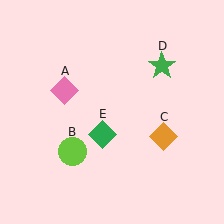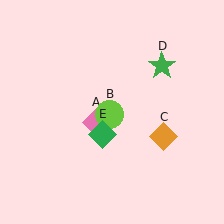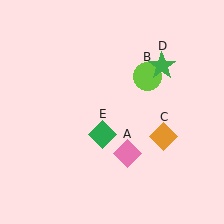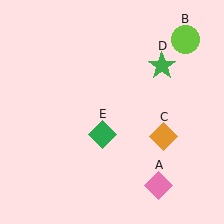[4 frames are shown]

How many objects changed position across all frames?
2 objects changed position: pink diamond (object A), lime circle (object B).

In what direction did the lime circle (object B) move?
The lime circle (object B) moved up and to the right.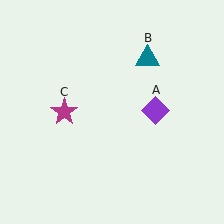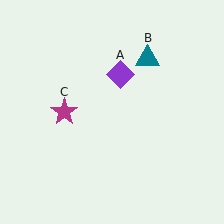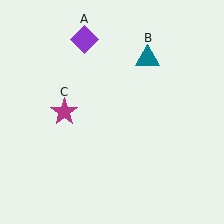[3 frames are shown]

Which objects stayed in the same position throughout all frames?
Teal triangle (object B) and magenta star (object C) remained stationary.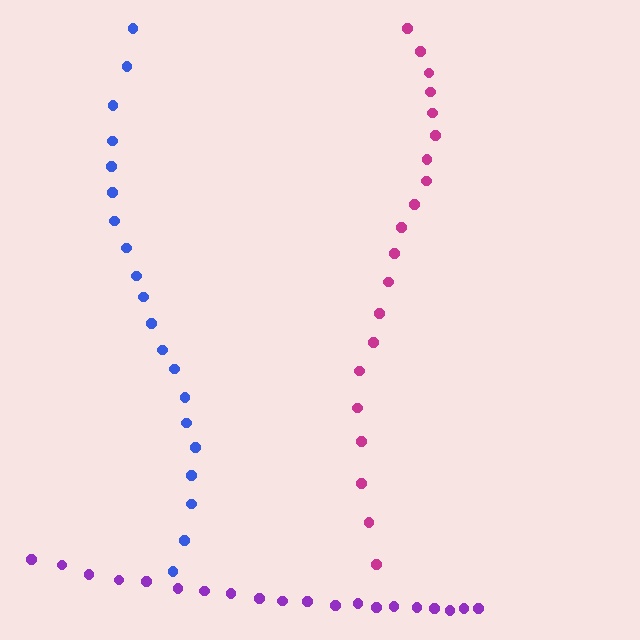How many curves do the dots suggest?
There are 3 distinct paths.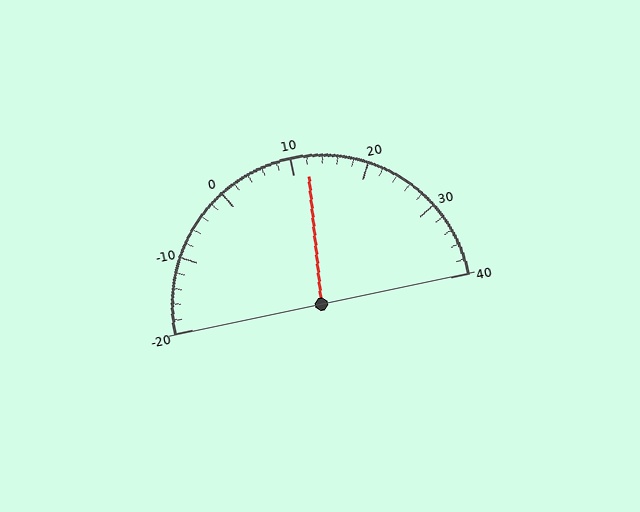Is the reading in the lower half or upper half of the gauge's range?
The reading is in the upper half of the range (-20 to 40).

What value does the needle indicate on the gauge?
The needle indicates approximately 12.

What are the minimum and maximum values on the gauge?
The gauge ranges from -20 to 40.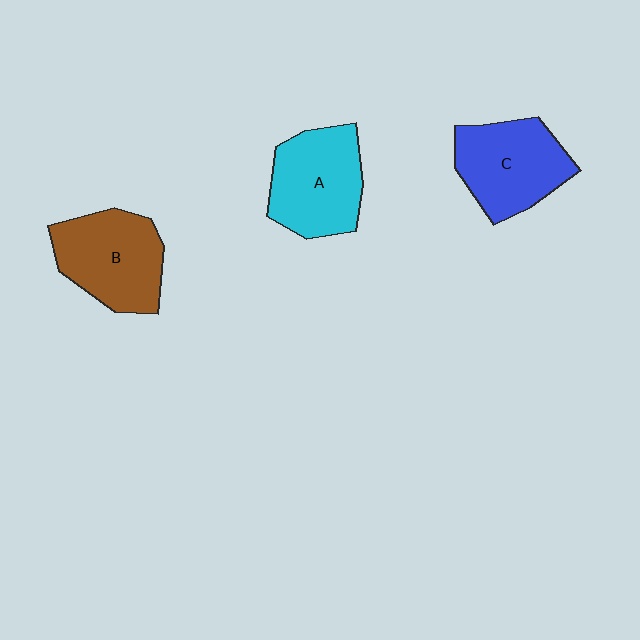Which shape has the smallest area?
Shape C (blue).